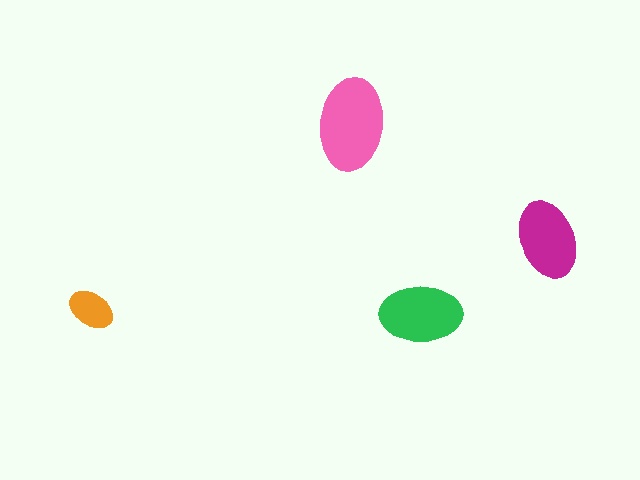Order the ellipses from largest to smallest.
the pink one, the green one, the magenta one, the orange one.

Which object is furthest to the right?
The magenta ellipse is rightmost.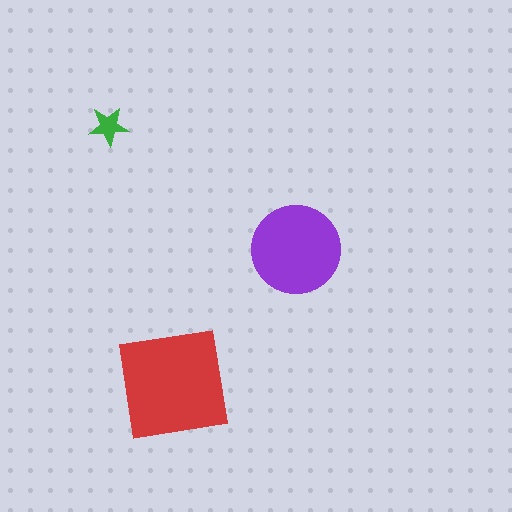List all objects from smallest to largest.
The green star, the purple circle, the red square.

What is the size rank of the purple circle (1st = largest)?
2nd.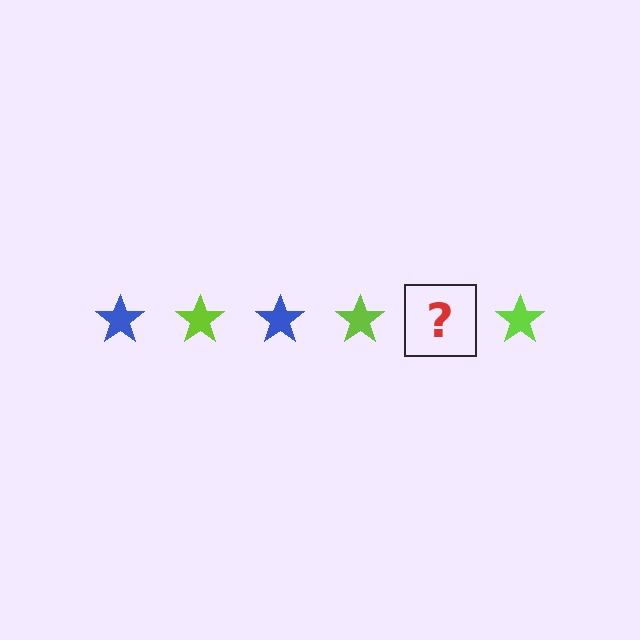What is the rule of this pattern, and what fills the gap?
The rule is that the pattern cycles through blue, lime stars. The gap should be filled with a blue star.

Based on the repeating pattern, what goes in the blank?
The blank should be a blue star.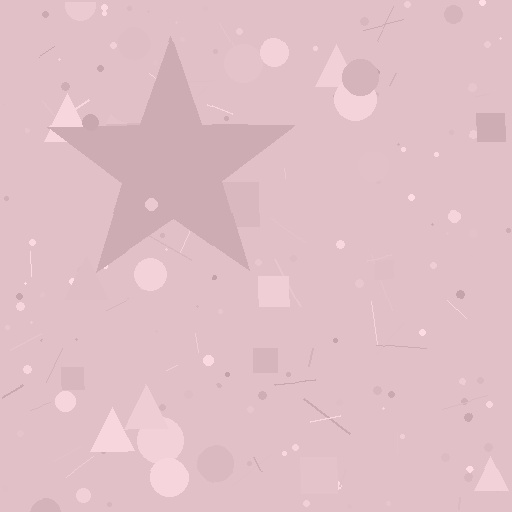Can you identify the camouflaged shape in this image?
The camouflaged shape is a star.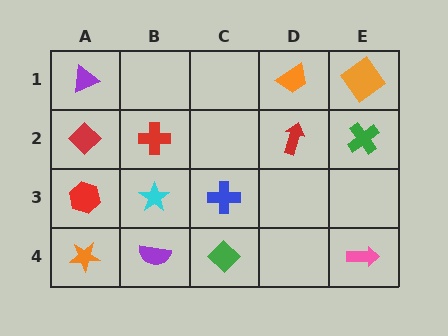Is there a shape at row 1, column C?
No, that cell is empty.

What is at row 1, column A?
A purple triangle.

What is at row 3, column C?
A blue cross.